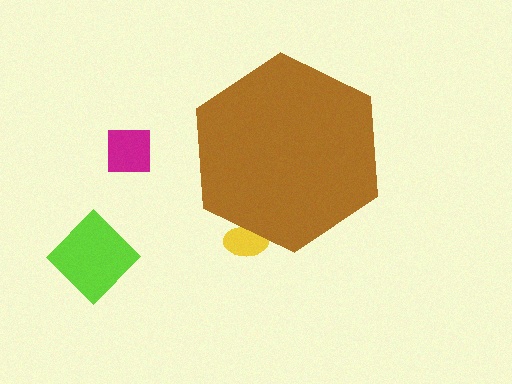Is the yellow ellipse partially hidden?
Yes, the yellow ellipse is partially hidden behind the brown hexagon.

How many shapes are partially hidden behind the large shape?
1 shape is partially hidden.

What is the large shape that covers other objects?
A brown hexagon.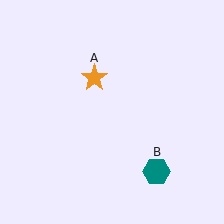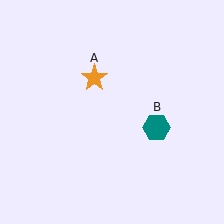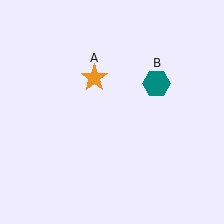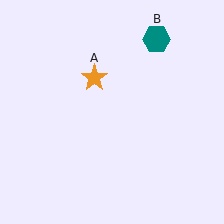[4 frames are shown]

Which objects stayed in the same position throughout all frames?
Orange star (object A) remained stationary.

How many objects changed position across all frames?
1 object changed position: teal hexagon (object B).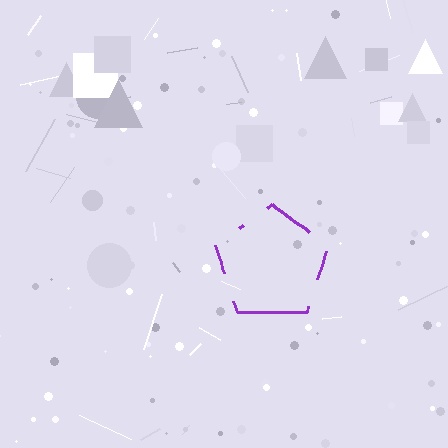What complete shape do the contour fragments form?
The contour fragments form a pentagon.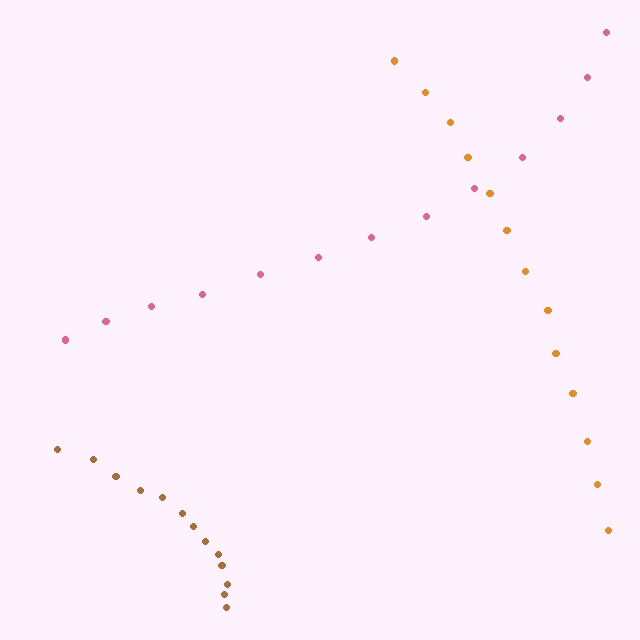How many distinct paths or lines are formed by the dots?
There are 3 distinct paths.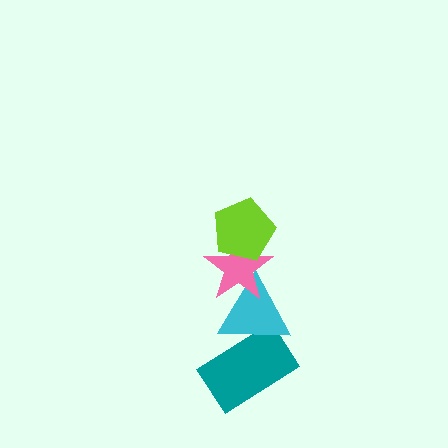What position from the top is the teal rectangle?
The teal rectangle is 4th from the top.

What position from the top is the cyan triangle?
The cyan triangle is 3rd from the top.